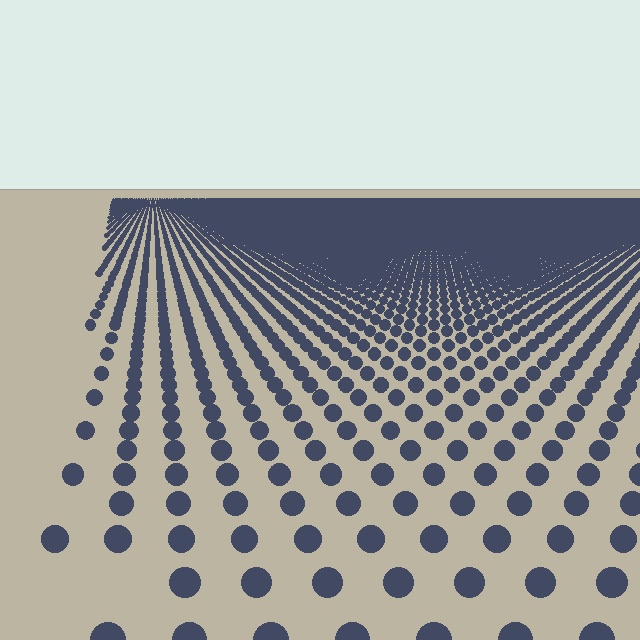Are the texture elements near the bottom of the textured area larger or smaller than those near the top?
Larger. Near the bottom, elements are closer to the viewer and appear at a bigger on-screen size.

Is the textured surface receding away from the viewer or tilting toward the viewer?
The surface is receding away from the viewer. Texture elements get smaller and denser toward the top.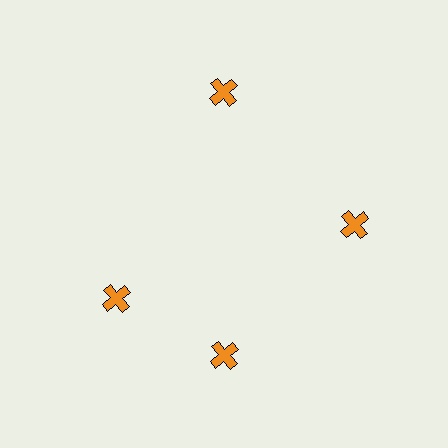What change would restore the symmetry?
The symmetry would be restored by rotating it back into even spacing with its neighbors so that all 4 crosses sit at equal angles and equal distance from the center.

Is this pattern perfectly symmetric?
No. The 4 orange crosses are arranged in a ring, but one element near the 9 o'clock position is rotated out of alignment along the ring, breaking the 4-fold rotational symmetry.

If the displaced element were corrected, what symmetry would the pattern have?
It would have 4-fold rotational symmetry — the pattern would map onto itself every 90 degrees.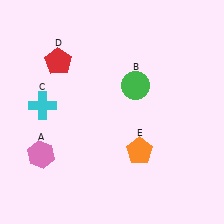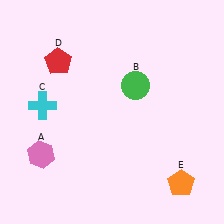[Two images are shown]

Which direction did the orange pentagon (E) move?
The orange pentagon (E) moved right.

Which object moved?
The orange pentagon (E) moved right.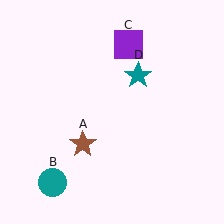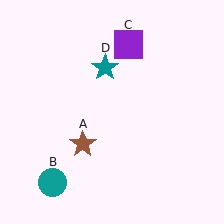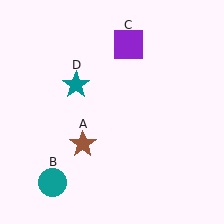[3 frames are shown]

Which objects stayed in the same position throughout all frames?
Brown star (object A) and teal circle (object B) and purple square (object C) remained stationary.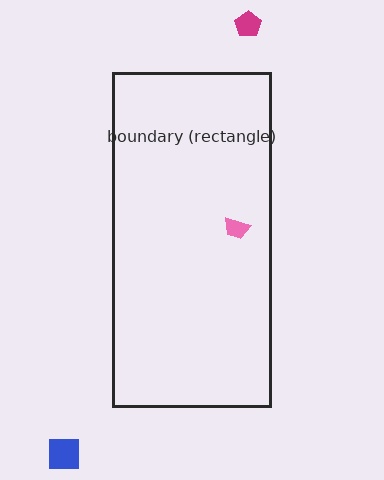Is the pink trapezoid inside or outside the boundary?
Inside.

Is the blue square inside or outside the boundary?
Outside.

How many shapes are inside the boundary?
1 inside, 2 outside.